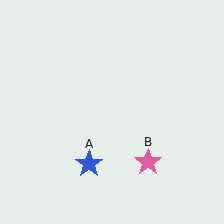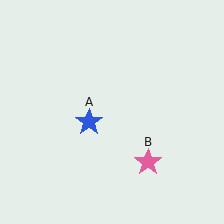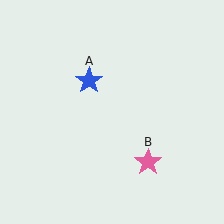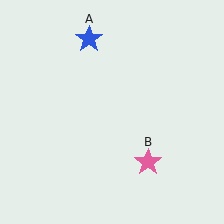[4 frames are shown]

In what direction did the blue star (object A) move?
The blue star (object A) moved up.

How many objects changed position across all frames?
1 object changed position: blue star (object A).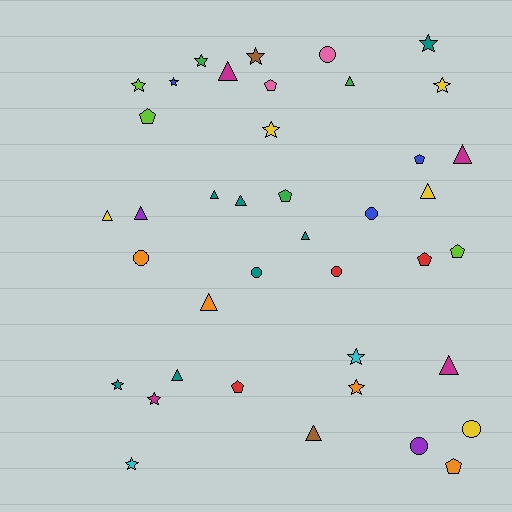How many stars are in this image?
There are 12 stars.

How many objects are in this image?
There are 40 objects.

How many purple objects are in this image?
There are 2 purple objects.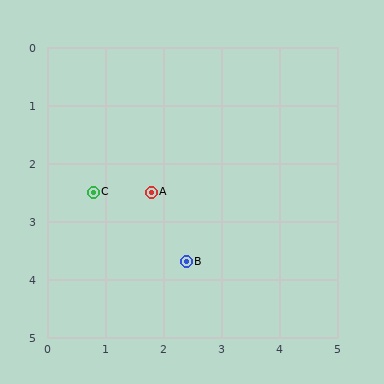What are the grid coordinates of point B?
Point B is at approximately (2.4, 3.7).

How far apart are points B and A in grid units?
Points B and A are about 1.3 grid units apart.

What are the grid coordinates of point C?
Point C is at approximately (0.8, 2.5).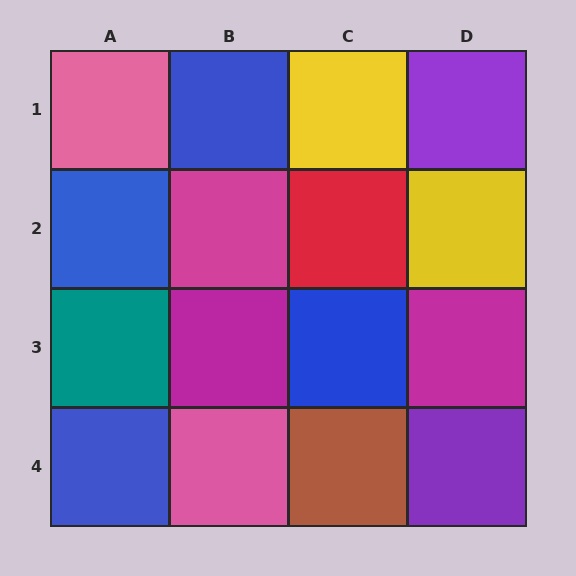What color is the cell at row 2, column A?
Blue.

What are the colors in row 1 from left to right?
Pink, blue, yellow, purple.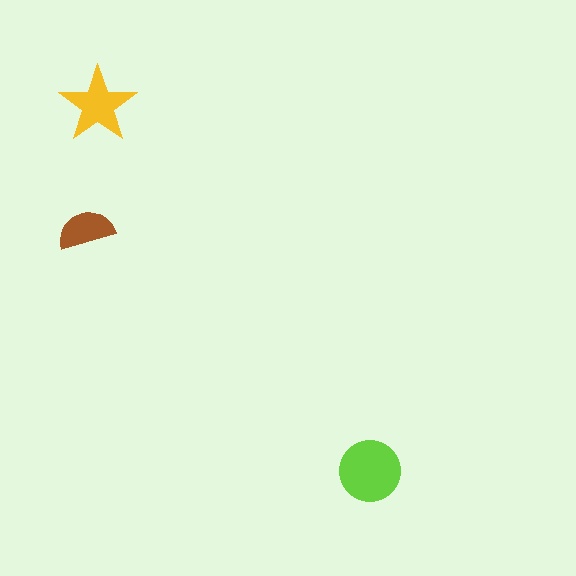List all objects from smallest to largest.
The brown semicircle, the yellow star, the lime circle.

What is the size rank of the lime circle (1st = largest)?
1st.